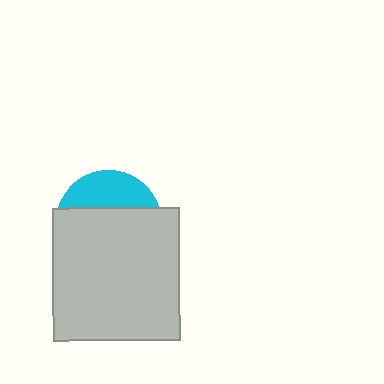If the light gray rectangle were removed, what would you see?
You would see the complete cyan circle.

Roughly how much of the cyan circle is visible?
A small part of it is visible (roughly 31%).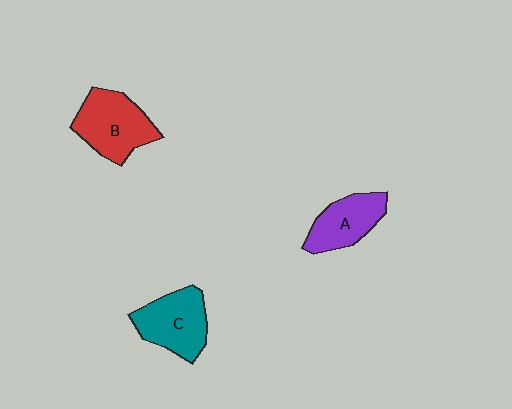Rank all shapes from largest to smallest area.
From largest to smallest: B (red), C (teal), A (purple).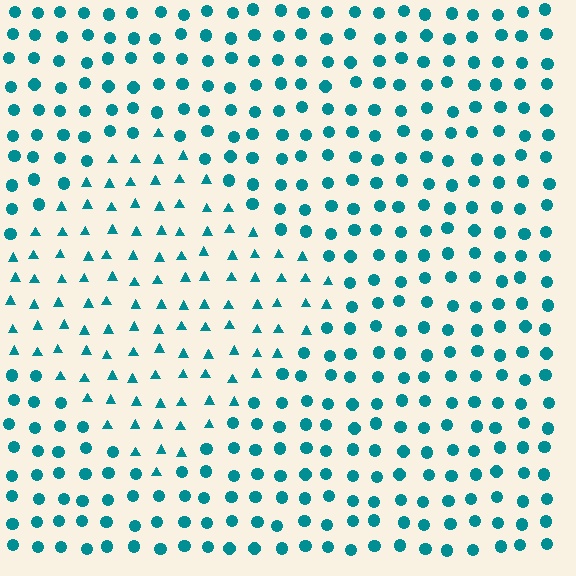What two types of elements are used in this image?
The image uses triangles inside the diamond region and circles outside it.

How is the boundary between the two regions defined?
The boundary is defined by a change in element shape: triangles inside vs. circles outside. All elements share the same color and spacing.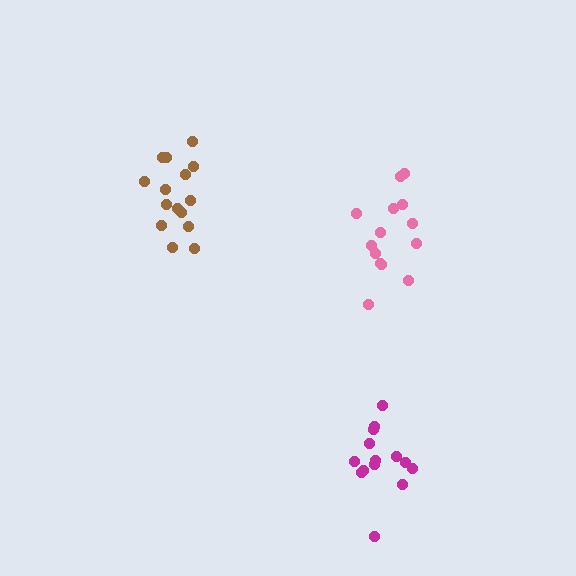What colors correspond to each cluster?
The clusters are colored: brown, pink, magenta.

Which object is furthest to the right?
The magenta cluster is rightmost.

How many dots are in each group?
Group 1: 15 dots, Group 2: 14 dots, Group 3: 14 dots (43 total).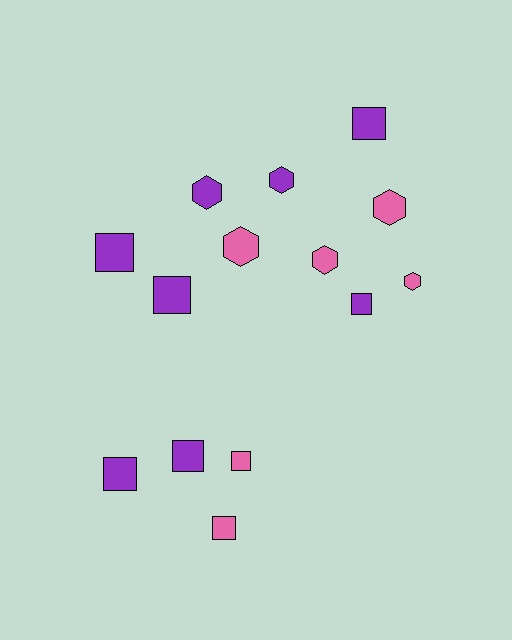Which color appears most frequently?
Purple, with 8 objects.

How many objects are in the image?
There are 14 objects.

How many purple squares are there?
There are 6 purple squares.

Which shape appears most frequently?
Square, with 8 objects.